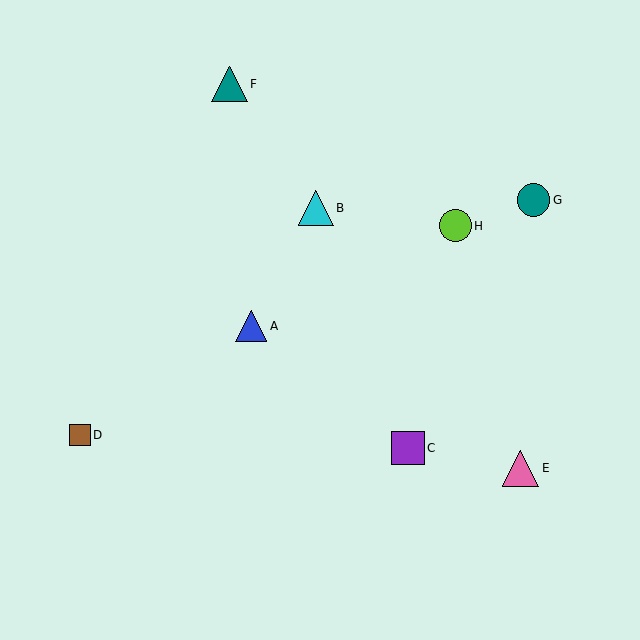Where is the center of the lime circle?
The center of the lime circle is at (455, 226).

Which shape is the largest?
The pink triangle (labeled E) is the largest.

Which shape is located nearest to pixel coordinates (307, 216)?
The cyan triangle (labeled B) at (316, 208) is nearest to that location.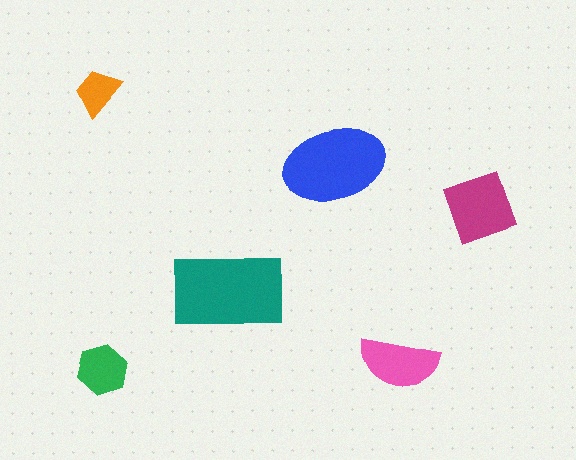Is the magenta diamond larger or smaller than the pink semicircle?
Larger.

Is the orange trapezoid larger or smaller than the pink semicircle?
Smaller.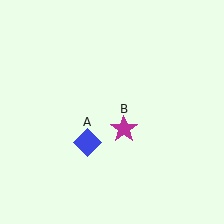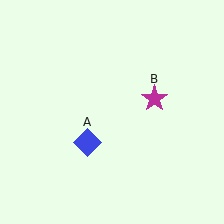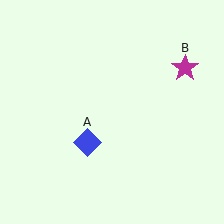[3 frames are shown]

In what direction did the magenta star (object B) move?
The magenta star (object B) moved up and to the right.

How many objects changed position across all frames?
1 object changed position: magenta star (object B).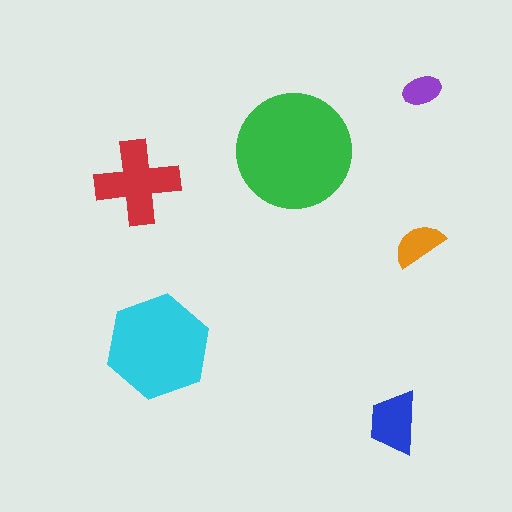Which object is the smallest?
The purple ellipse.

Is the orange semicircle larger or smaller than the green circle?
Smaller.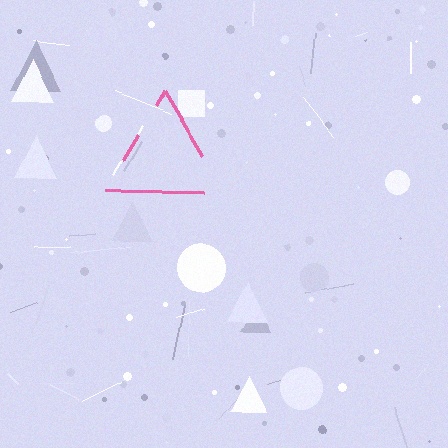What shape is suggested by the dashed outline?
The dashed outline suggests a triangle.